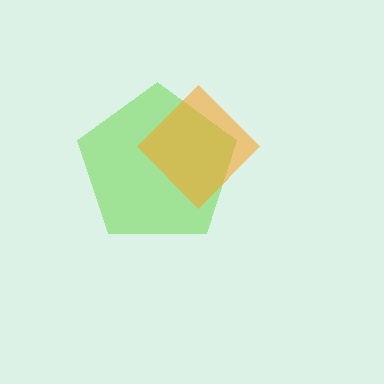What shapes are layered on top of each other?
The layered shapes are: a lime pentagon, an orange diamond.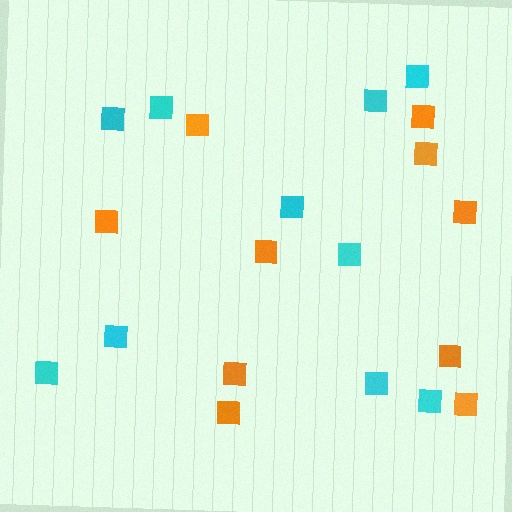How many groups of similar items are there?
There are 2 groups: one group of cyan squares (10) and one group of orange squares (10).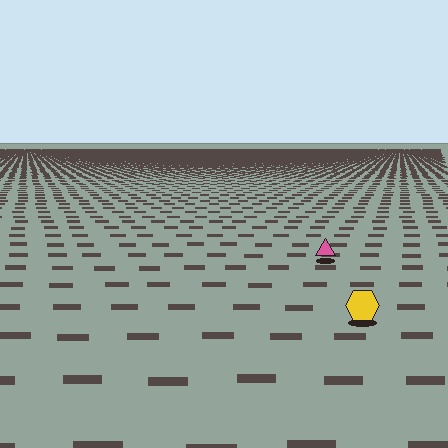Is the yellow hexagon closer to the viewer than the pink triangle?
Yes. The yellow hexagon is closer — you can tell from the texture gradient: the ground texture is coarser near it.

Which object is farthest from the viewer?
The pink triangle is farthest from the viewer. It appears smaller and the ground texture around it is denser.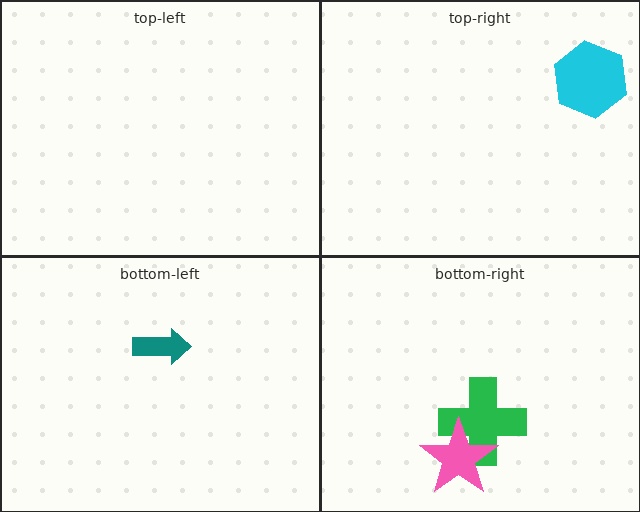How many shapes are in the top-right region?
1.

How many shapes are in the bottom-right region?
2.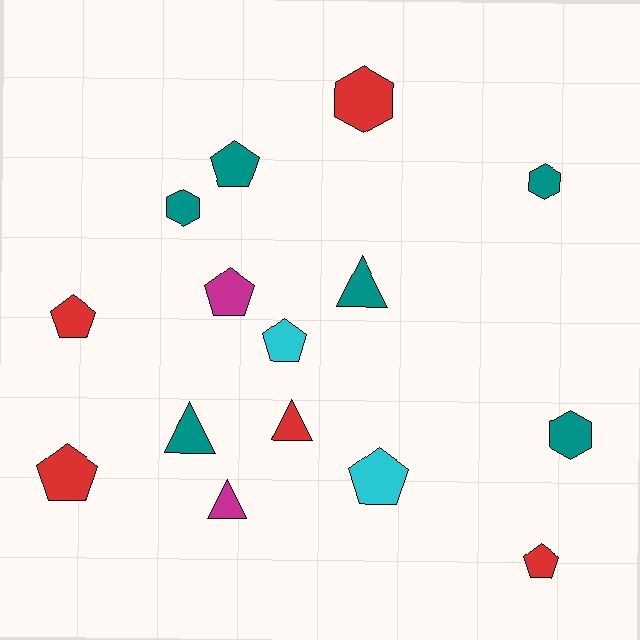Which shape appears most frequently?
Pentagon, with 7 objects.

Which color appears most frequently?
Teal, with 6 objects.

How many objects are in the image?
There are 15 objects.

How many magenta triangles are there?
There is 1 magenta triangle.